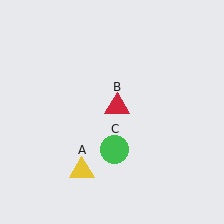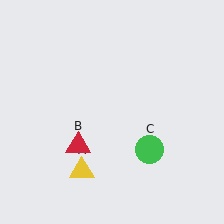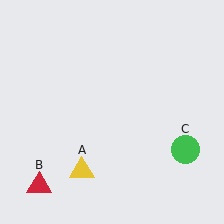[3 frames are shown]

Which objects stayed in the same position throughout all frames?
Yellow triangle (object A) remained stationary.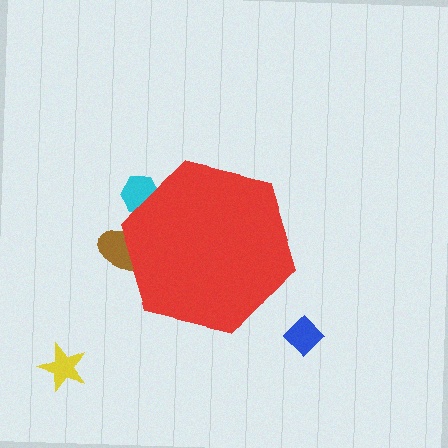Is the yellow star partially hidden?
No, the yellow star is fully visible.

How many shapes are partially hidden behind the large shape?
2 shapes are partially hidden.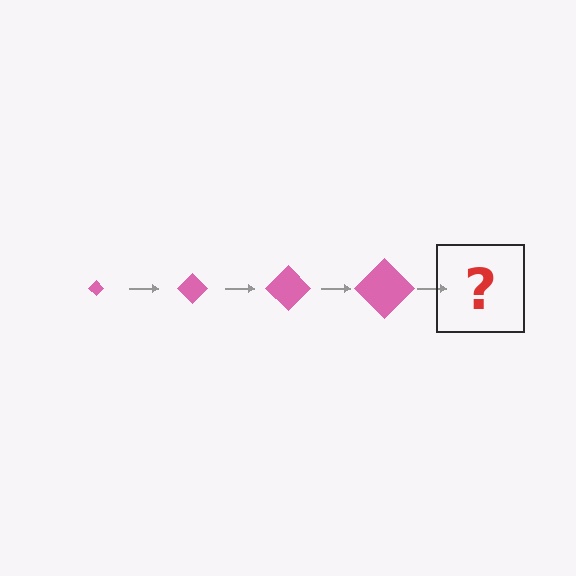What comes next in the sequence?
The next element should be a pink diamond, larger than the previous one.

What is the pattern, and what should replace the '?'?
The pattern is that the diamond gets progressively larger each step. The '?' should be a pink diamond, larger than the previous one.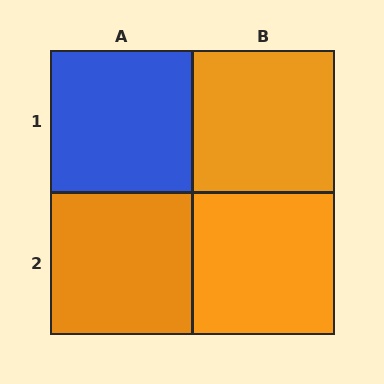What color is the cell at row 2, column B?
Orange.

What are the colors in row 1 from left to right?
Blue, orange.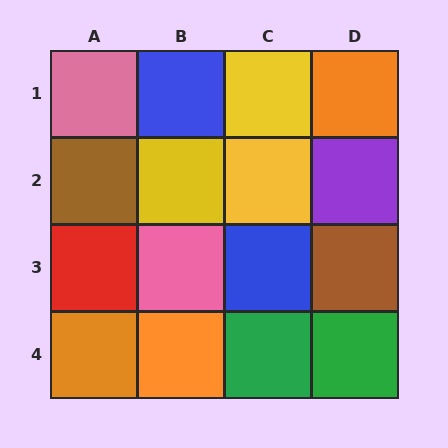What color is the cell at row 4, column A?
Orange.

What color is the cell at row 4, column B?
Orange.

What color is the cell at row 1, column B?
Blue.